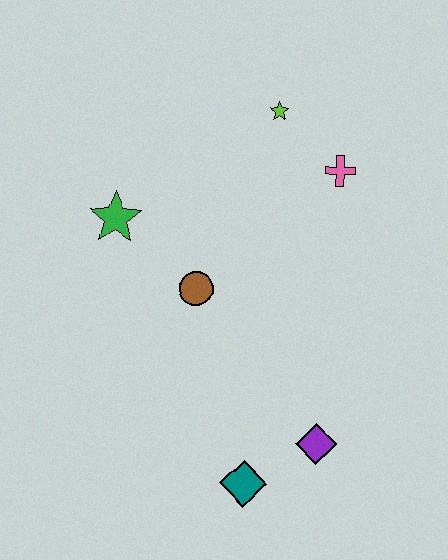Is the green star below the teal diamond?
No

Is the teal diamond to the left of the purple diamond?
Yes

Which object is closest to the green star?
The brown circle is closest to the green star.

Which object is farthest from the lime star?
The teal diamond is farthest from the lime star.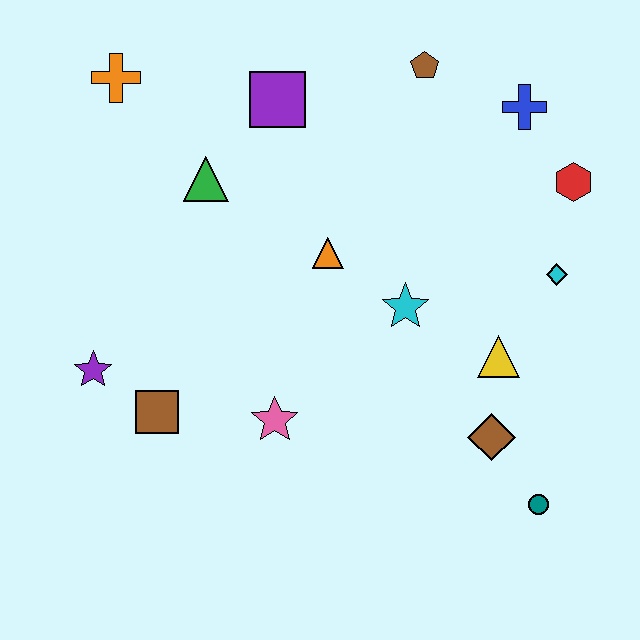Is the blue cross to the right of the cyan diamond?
No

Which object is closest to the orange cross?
The green triangle is closest to the orange cross.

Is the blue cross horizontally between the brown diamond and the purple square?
No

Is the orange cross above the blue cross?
Yes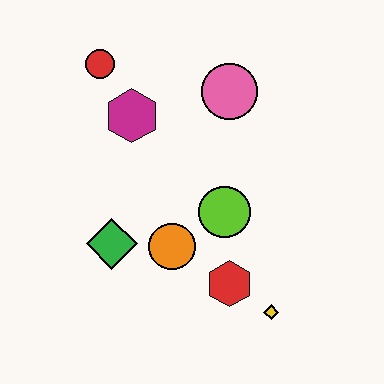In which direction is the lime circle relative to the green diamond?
The lime circle is to the right of the green diamond.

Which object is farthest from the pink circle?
The yellow diamond is farthest from the pink circle.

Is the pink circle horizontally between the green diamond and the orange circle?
No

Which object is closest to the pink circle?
The magenta hexagon is closest to the pink circle.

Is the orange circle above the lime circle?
No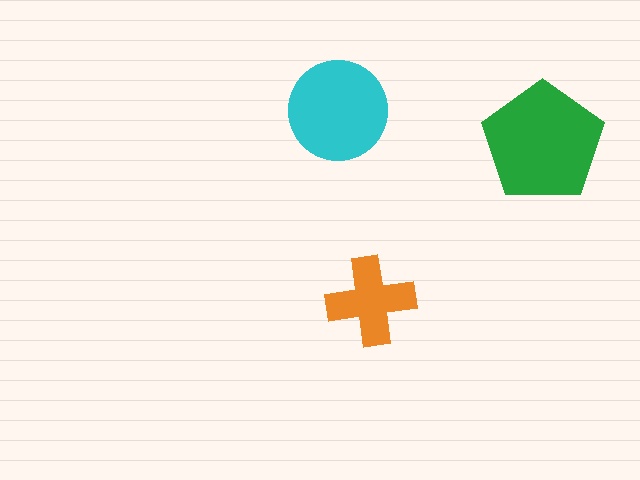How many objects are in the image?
There are 3 objects in the image.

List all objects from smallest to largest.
The orange cross, the cyan circle, the green pentagon.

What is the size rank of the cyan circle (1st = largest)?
2nd.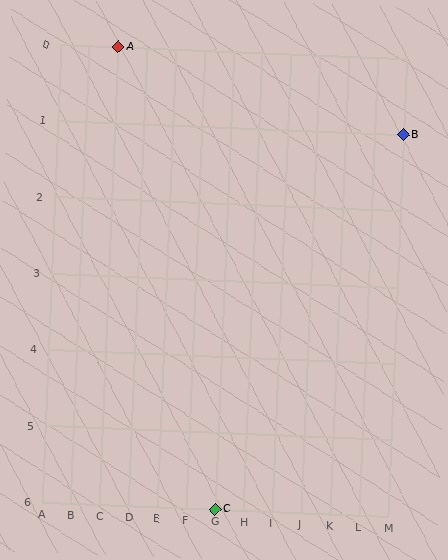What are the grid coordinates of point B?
Point B is at grid coordinates (M, 1).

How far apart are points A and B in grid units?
Points A and B are 10 columns and 1 row apart (about 10.0 grid units diagonally).